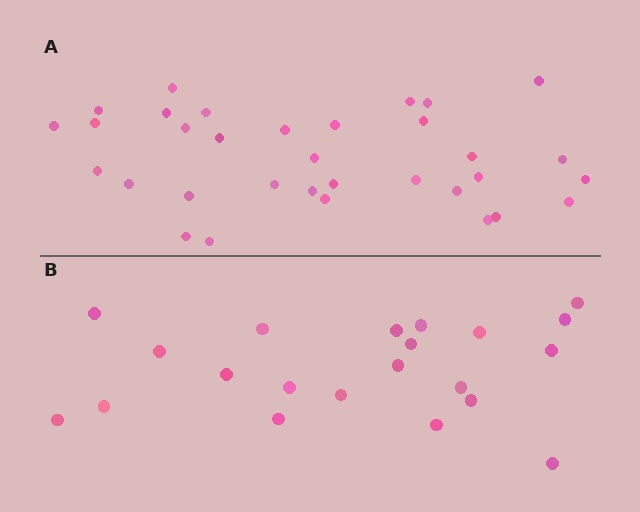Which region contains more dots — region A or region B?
Region A (the top region) has more dots.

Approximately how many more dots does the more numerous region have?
Region A has roughly 12 or so more dots than region B.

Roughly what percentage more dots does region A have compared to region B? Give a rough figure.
About 55% more.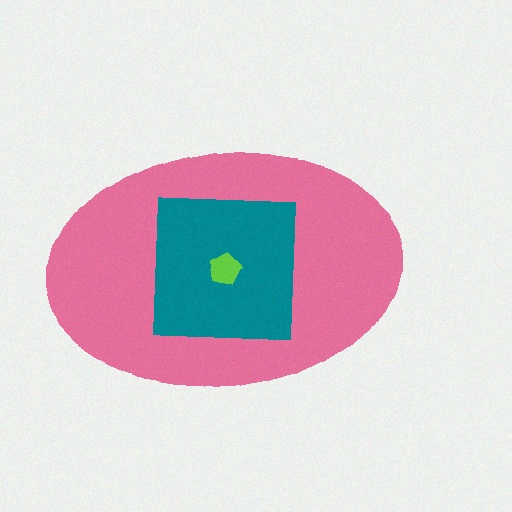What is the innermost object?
The lime pentagon.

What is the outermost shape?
The pink ellipse.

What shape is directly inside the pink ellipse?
The teal square.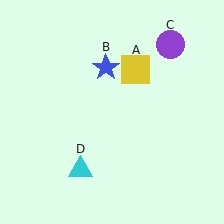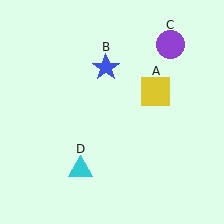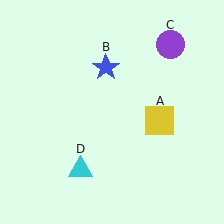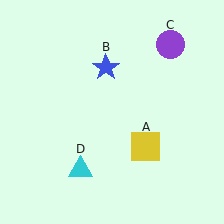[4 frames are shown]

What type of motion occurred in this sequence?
The yellow square (object A) rotated clockwise around the center of the scene.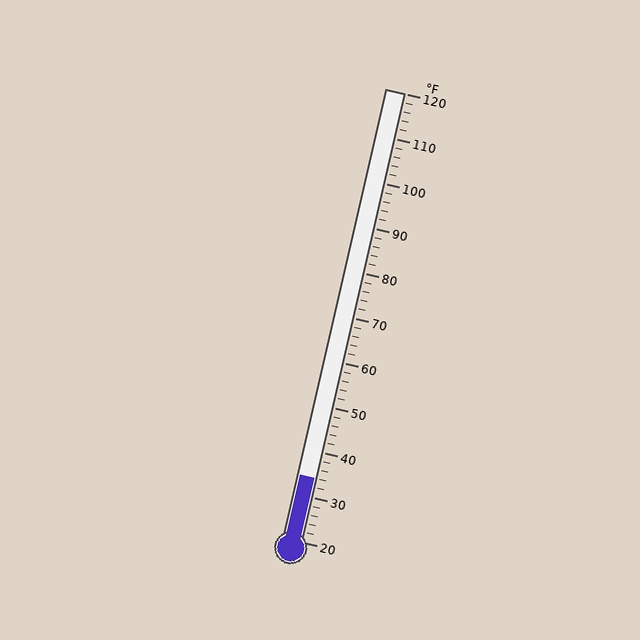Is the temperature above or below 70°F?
The temperature is below 70°F.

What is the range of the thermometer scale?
The thermometer scale ranges from 20°F to 120°F.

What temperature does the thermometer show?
The thermometer shows approximately 34°F.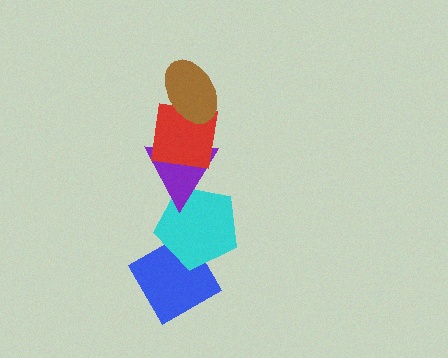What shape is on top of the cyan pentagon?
The purple triangle is on top of the cyan pentagon.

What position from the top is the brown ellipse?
The brown ellipse is 1st from the top.